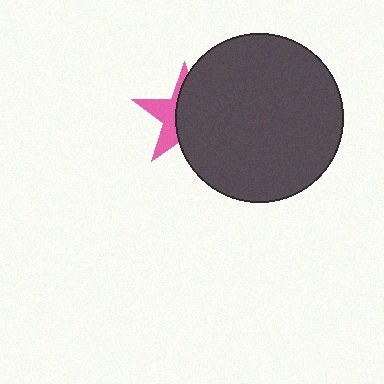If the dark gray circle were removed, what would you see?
You would see the complete pink star.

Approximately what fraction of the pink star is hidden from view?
Roughly 61% of the pink star is hidden behind the dark gray circle.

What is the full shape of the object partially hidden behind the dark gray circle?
The partially hidden object is a pink star.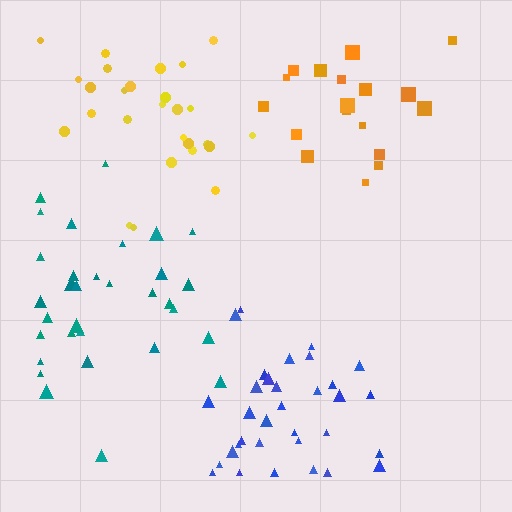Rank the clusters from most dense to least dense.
yellow, blue, teal, orange.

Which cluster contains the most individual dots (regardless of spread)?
Blue (33).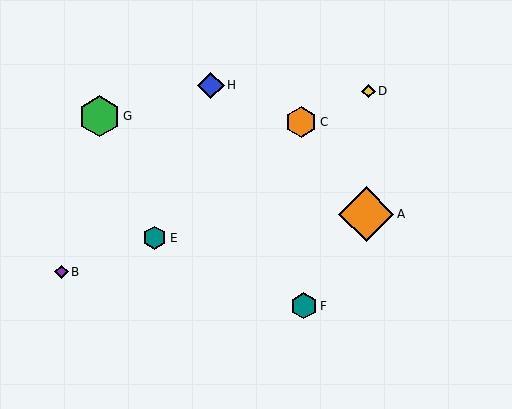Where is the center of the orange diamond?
The center of the orange diamond is at (366, 214).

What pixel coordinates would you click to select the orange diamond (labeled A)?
Click at (366, 214) to select the orange diamond A.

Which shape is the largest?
The orange diamond (labeled A) is the largest.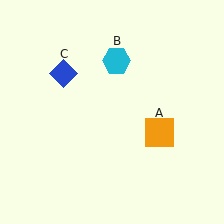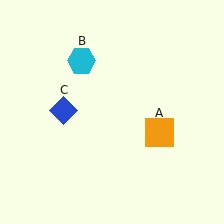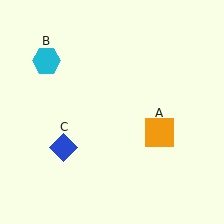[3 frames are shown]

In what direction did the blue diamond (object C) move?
The blue diamond (object C) moved down.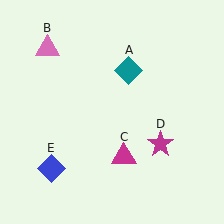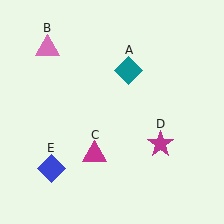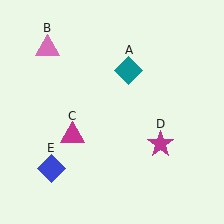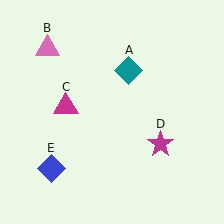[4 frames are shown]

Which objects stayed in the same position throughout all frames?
Teal diamond (object A) and pink triangle (object B) and magenta star (object D) and blue diamond (object E) remained stationary.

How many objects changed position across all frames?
1 object changed position: magenta triangle (object C).